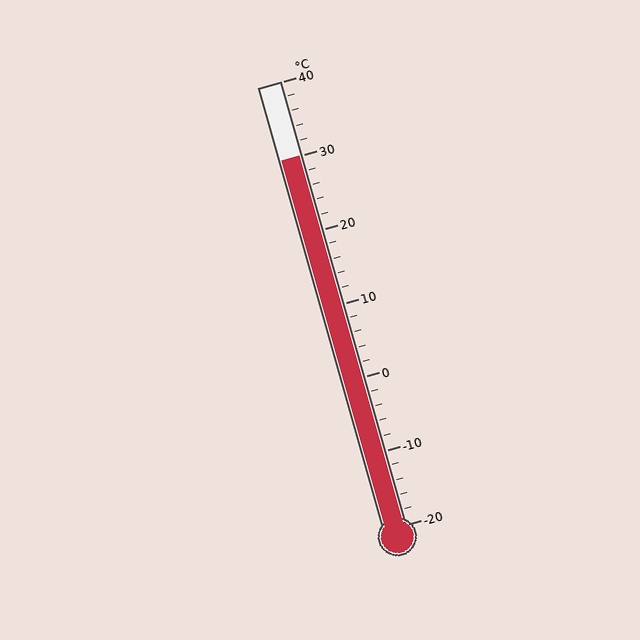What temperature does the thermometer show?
The thermometer shows approximately 30°C.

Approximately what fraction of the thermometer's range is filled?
The thermometer is filled to approximately 85% of its range.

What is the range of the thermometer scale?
The thermometer scale ranges from -20°C to 40°C.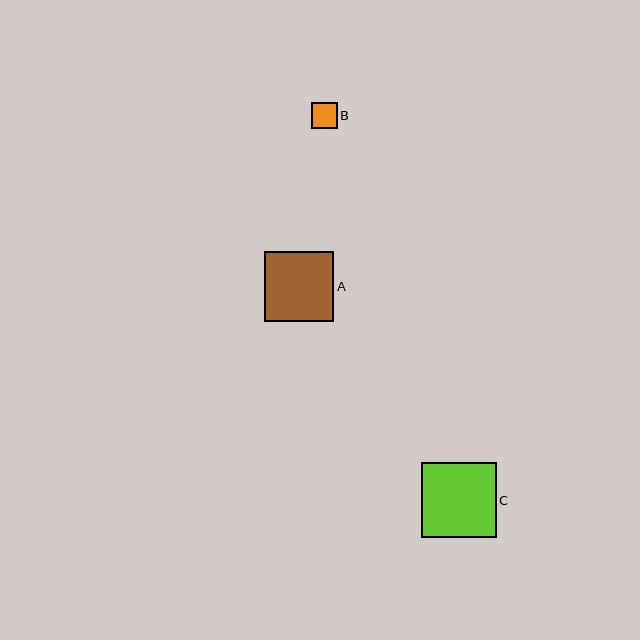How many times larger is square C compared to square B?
Square C is approximately 2.9 times the size of square B.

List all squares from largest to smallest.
From largest to smallest: C, A, B.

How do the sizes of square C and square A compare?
Square C and square A are approximately the same size.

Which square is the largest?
Square C is the largest with a size of approximately 75 pixels.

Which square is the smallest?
Square B is the smallest with a size of approximately 26 pixels.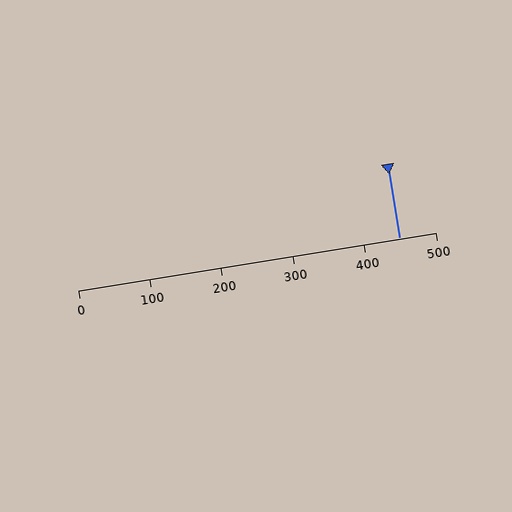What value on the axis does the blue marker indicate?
The marker indicates approximately 450.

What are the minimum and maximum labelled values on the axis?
The axis runs from 0 to 500.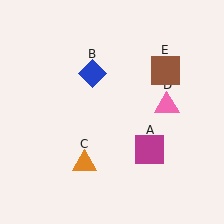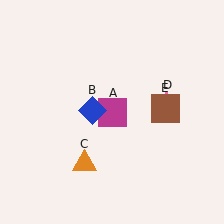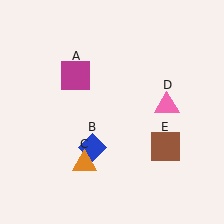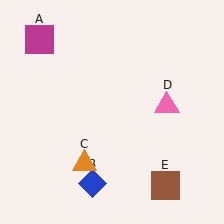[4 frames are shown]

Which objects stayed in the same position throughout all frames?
Orange triangle (object C) and pink triangle (object D) remained stationary.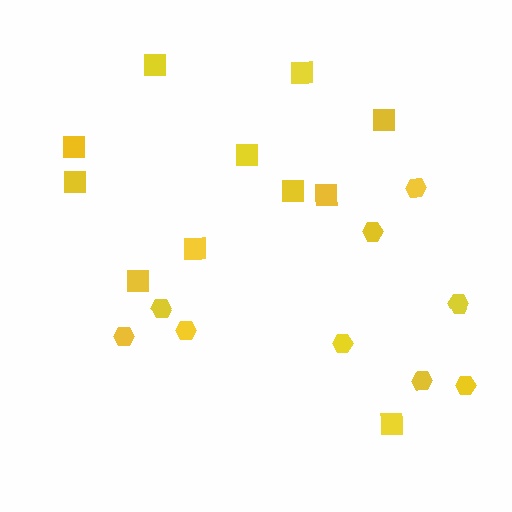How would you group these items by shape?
There are 2 groups: one group of hexagons (9) and one group of squares (11).